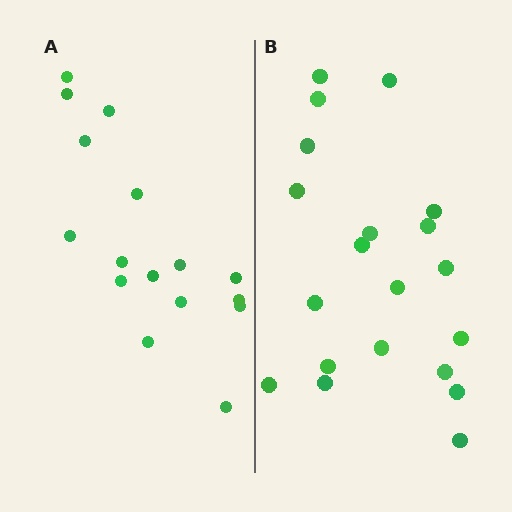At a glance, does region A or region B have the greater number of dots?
Region B (the right region) has more dots.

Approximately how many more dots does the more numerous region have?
Region B has about 4 more dots than region A.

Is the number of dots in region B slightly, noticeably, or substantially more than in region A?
Region B has noticeably more, but not dramatically so. The ratio is roughly 1.2 to 1.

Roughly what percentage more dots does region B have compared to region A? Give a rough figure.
About 25% more.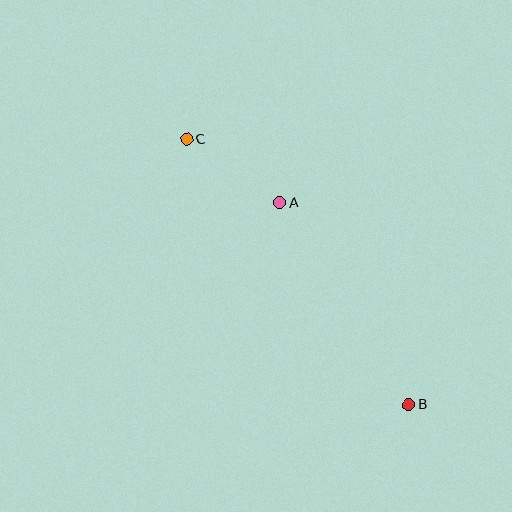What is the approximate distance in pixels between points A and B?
The distance between A and B is approximately 240 pixels.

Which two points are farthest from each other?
Points B and C are farthest from each other.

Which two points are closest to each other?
Points A and C are closest to each other.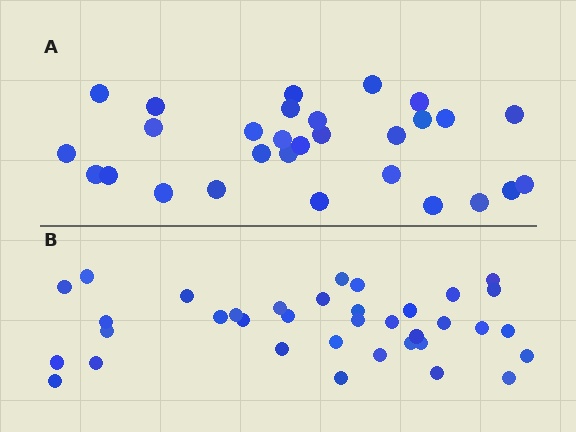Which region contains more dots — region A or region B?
Region B (the bottom region) has more dots.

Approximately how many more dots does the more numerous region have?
Region B has roughly 8 or so more dots than region A.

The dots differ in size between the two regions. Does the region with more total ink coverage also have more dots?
No. Region A has more total ink coverage because its dots are larger, but region B actually contains more individual dots. Total area can be misleading — the number of items is what matters here.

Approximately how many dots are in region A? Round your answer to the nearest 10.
About 30 dots. (The exact count is 29, which rounds to 30.)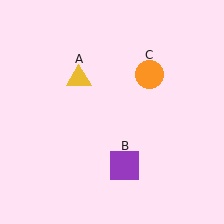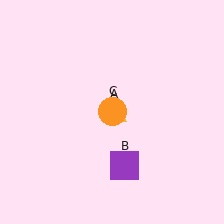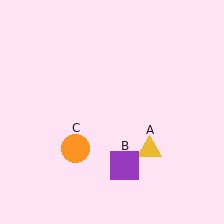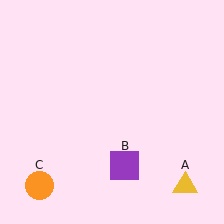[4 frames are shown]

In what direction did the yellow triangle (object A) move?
The yellow triangle (object A) moved down and to the right.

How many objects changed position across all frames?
2 objects changed position: yellow triangle (object A), orange circle (object C).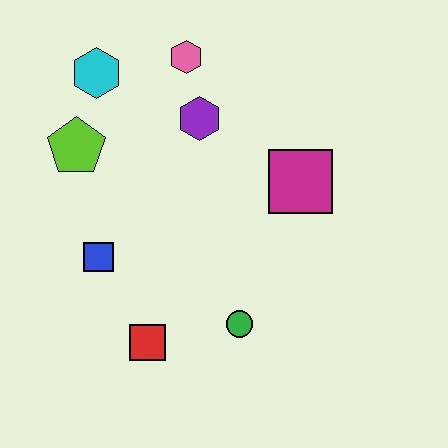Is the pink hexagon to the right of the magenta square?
No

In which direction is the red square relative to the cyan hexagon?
The red square is below the cyan hexagon.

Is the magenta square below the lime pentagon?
Yes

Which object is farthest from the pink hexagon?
The red square is farthest from the pink hexagon.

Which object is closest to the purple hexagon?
The pink hexagon is closest to the purple hexagon.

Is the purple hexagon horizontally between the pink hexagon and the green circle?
Yes